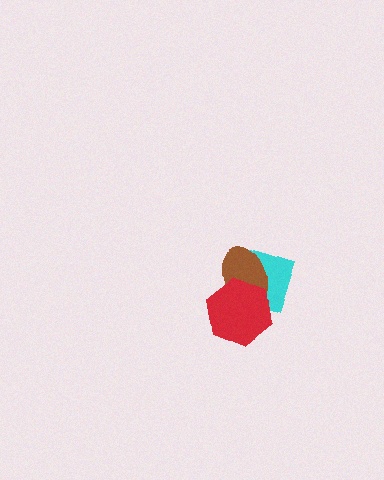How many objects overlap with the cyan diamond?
2 objects overlap with the cyan diamond.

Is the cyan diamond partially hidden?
Yes, it is partially covered by another shape.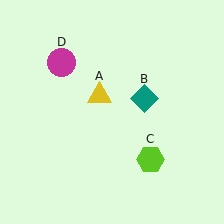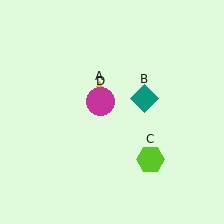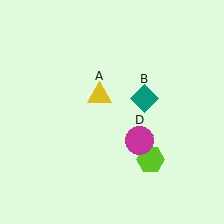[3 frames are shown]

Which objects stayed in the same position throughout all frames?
Yellow triangle (object A) and teal diamond (object B) and lime hexagon (object C) remained stationary.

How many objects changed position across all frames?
1 object changed position: magenta circle (object D).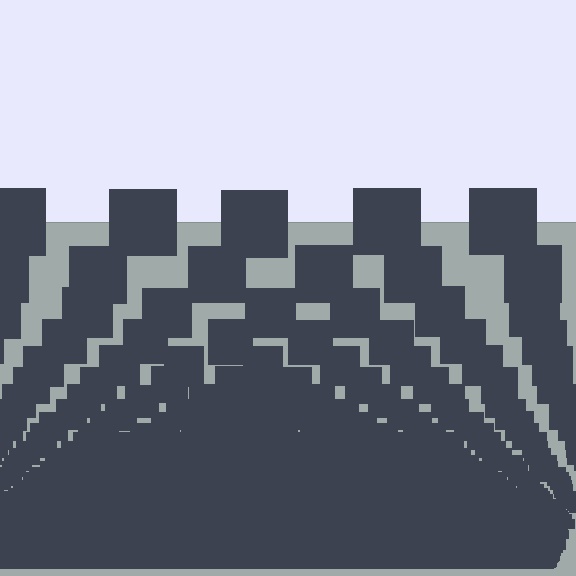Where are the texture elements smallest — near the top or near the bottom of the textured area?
Near the bottom.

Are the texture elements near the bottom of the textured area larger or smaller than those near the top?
Smaller. The gradient is inverted — elements near the bottom are smaller and denser.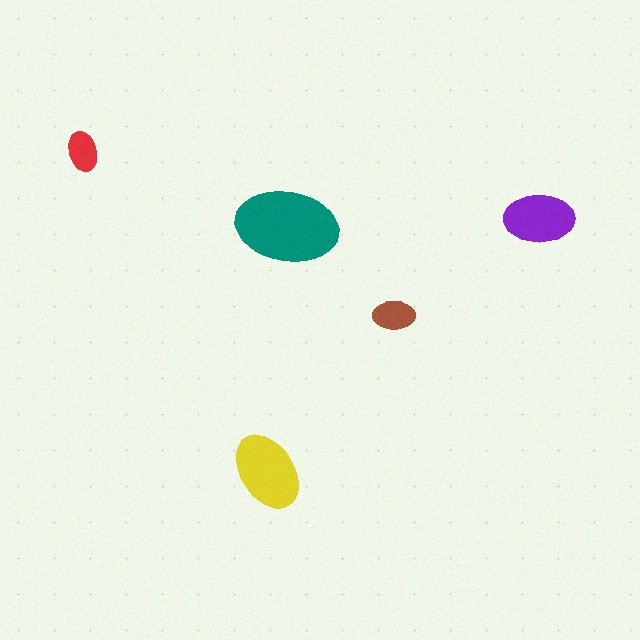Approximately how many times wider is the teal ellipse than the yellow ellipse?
About 1.5 times wider.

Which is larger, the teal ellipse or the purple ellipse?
The teal one.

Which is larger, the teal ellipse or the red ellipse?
The teal one.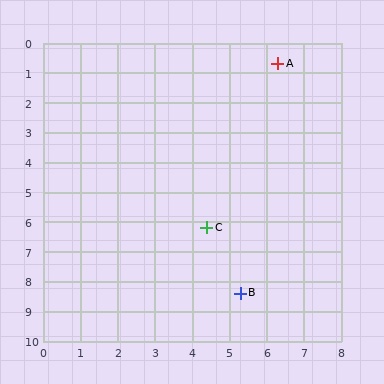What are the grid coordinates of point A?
Point A is at approximately (6.3, 0.7).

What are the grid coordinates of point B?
Point B is at approximately (5.3, 8.4).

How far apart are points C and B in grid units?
Points C and B are about 2.4 grid units apart.